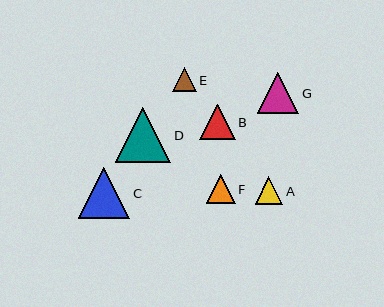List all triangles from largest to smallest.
From largest to smallest: D, C, G, B, F, A, E.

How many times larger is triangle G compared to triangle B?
Triangle G is approximately 1.2 times the size of triangle B.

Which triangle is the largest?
Triangle D is the largest with a size of approximately 55 pixels.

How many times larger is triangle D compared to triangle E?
Triangle D is approximately 2.3 times the size of triangle E.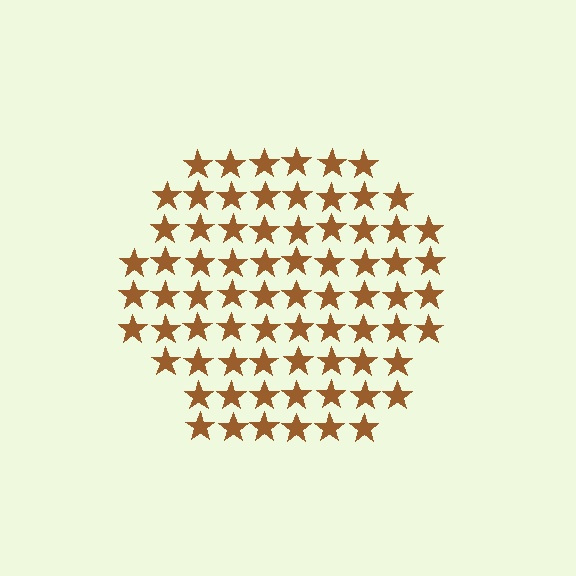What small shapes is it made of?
It is made of small stars.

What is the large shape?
The large shape is a hexagon.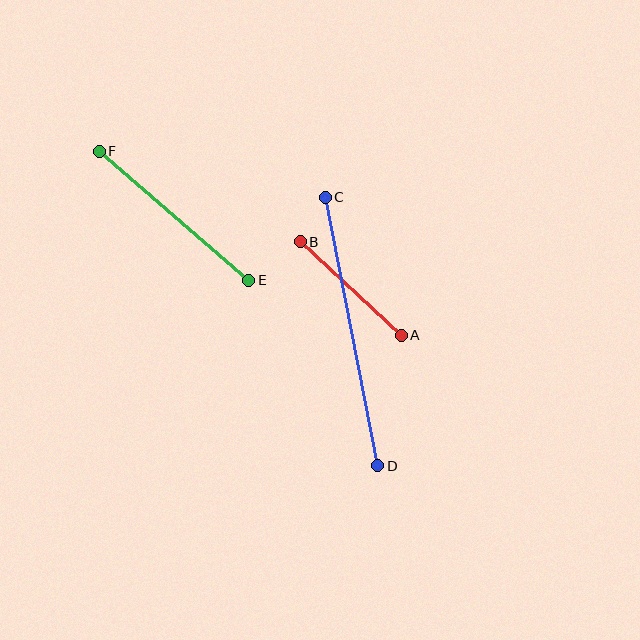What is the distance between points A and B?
The distance is approximately 138 pixels.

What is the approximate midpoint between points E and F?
The midpoint is at approximately (174, 215) pixels.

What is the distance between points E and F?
The distance is approximately 197 pixels.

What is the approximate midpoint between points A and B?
The midpoint is at approximately (351, 289) pixels.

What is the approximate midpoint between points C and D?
The midpoint is at approximately (352, 332) pixels.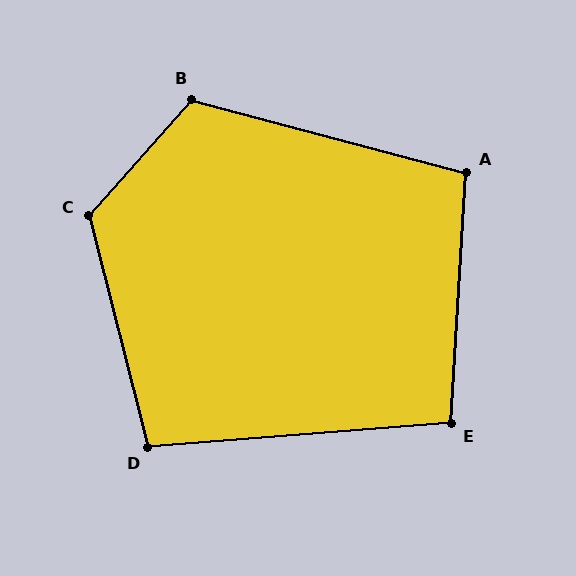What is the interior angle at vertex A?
Approximately 102 degrees (obtuse).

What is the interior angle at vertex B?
Approximately 116 degrees (obtuse).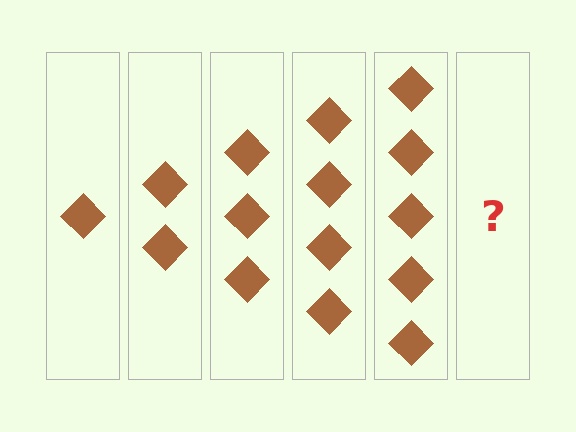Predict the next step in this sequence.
The next step is 6 diamonds.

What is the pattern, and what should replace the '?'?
The pattern is that each step adds one more diamond. The '?' should be 6 diamonds.